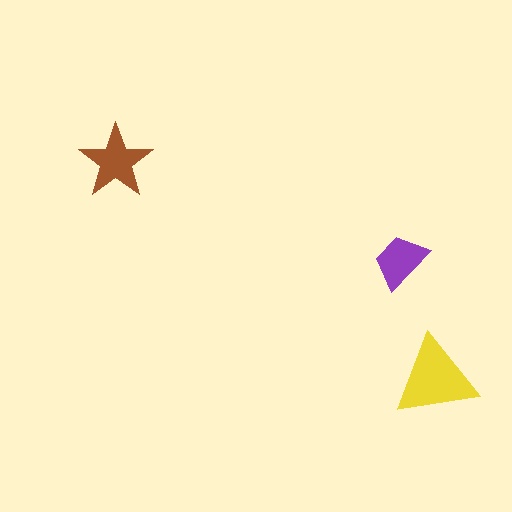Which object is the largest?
The yellow triangle.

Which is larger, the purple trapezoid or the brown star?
The brown star.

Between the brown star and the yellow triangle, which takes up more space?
The yellow triangle.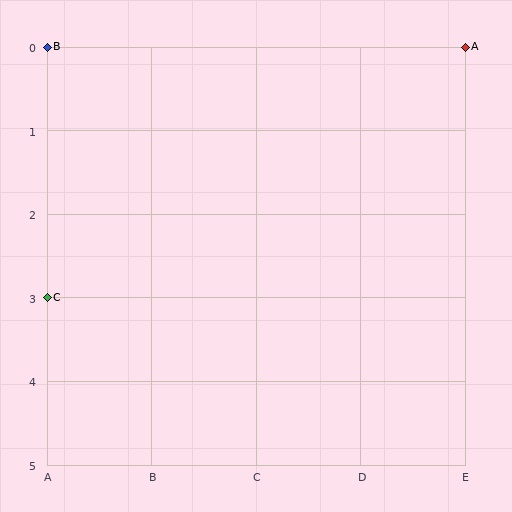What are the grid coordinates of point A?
Point A is at grid coordinates (E, 0).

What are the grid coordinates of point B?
Point B is at grid coordinates (A, 0).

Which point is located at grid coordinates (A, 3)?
Point C is at (A, 3).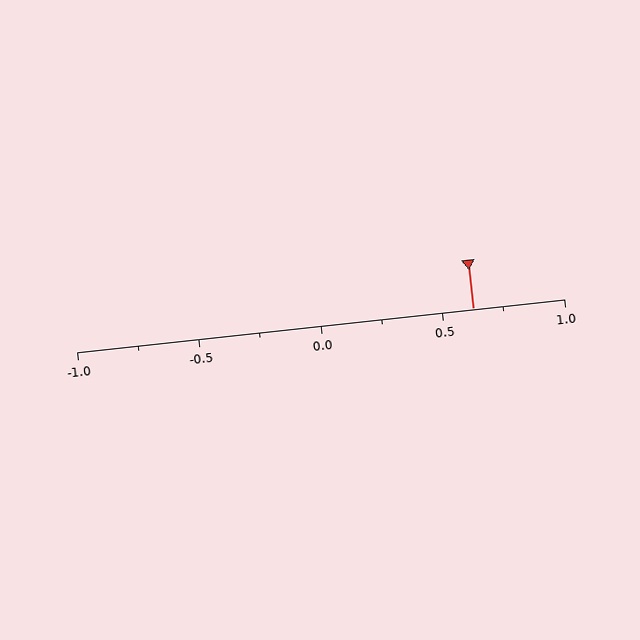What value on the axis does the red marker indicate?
The marker indicates approximately 0.62.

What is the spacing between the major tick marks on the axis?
The major ticks are spaced 0.5 apart.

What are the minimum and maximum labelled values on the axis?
The axis runs from -1.0 to 1.0.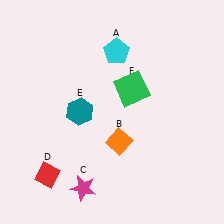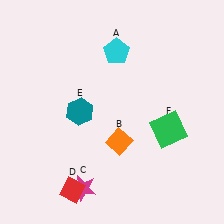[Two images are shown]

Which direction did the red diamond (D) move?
The red diamond (D) moved right.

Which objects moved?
The objects that moved are: the red diamond (D), the green square (F).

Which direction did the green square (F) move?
The green square (F) moved down.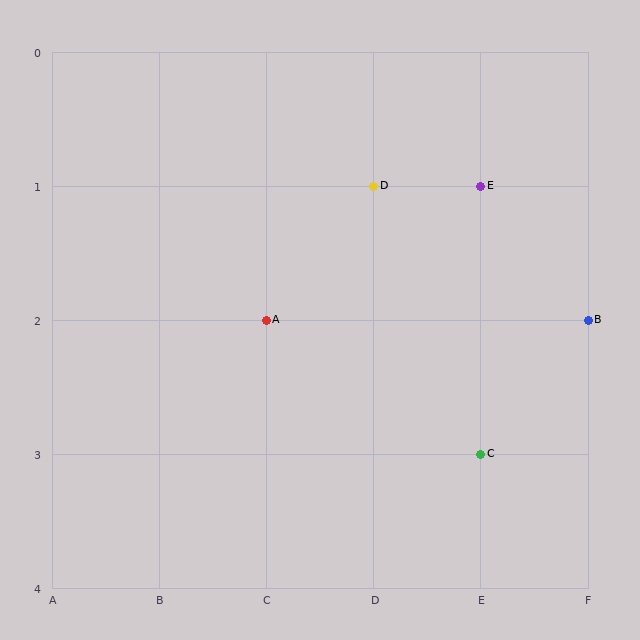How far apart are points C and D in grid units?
Points C and D are 1 column and 2 rows apart (about 2.2 grid units diagonally).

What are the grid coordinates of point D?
Point D is at grid coordinates (D, 1).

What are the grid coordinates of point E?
Point E is at grid coordinates (E, 1).